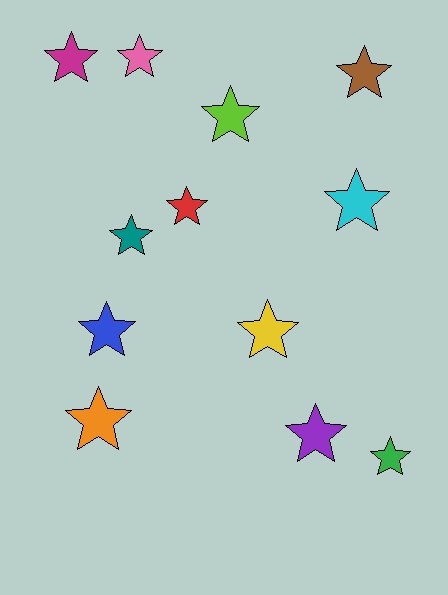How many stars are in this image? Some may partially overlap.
There are 12 stars.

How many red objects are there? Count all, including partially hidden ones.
There is 1 red object.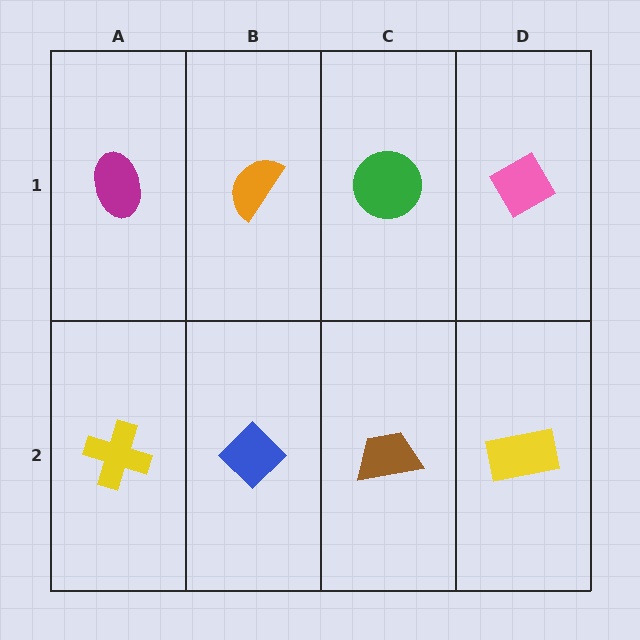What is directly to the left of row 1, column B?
A magenta ellipse.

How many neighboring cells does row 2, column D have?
2.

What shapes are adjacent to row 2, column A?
A magenta ellipse (row 1, column A), a blue diamond (row 2, column B).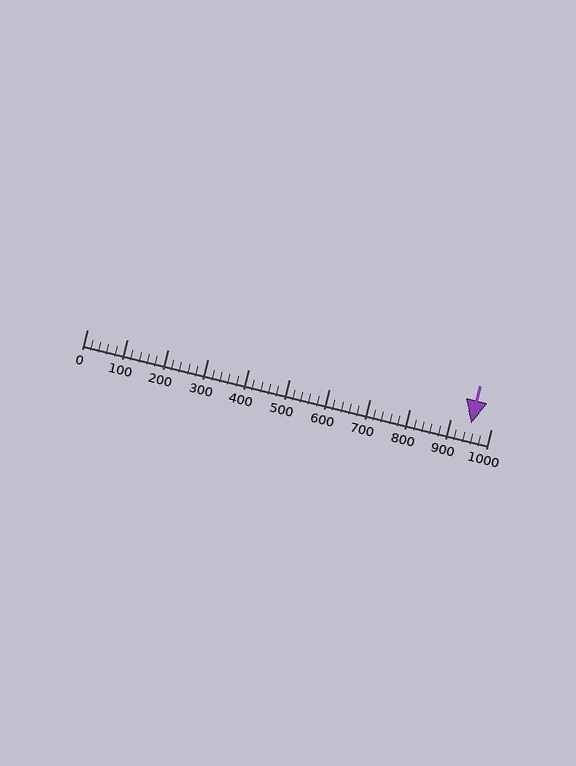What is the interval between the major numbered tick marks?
The major tick marks are spaced 100 units apart.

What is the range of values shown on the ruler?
The ruler shows values from 0 to 1000.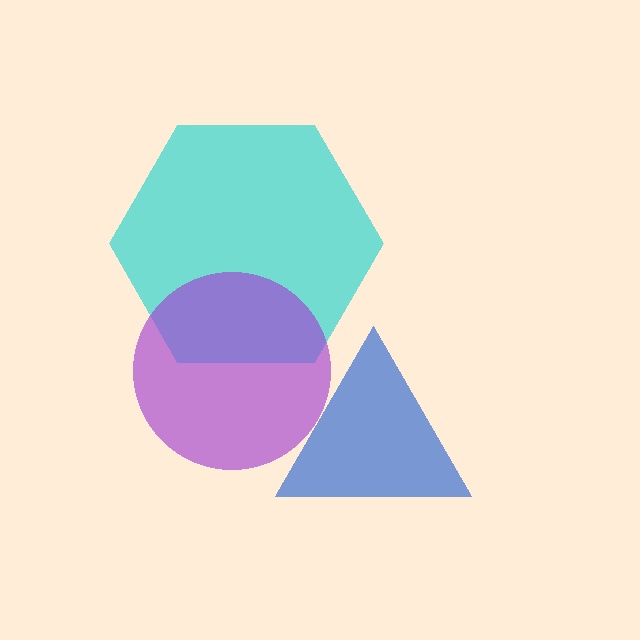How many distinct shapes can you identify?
There are 3 distinct shapes: a blue triangle, a cyan hexagon, a purple circle.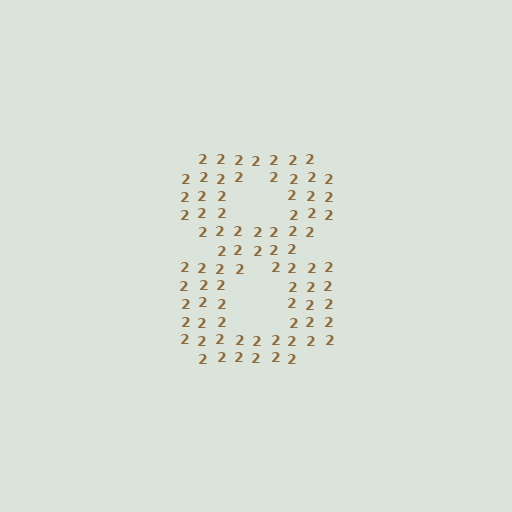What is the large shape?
The large shape is the digit 8.